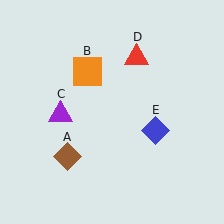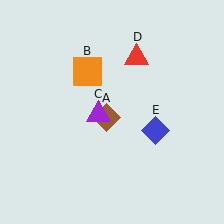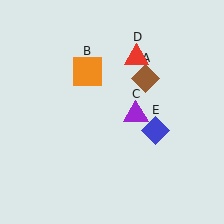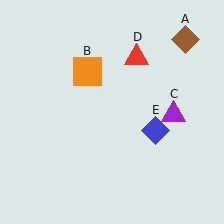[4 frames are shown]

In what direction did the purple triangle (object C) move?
The purple triangle (object C) moved right.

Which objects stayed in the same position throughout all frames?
Orange square (object B) and red triangle (object D) and blue diamond (object E) remained stationary.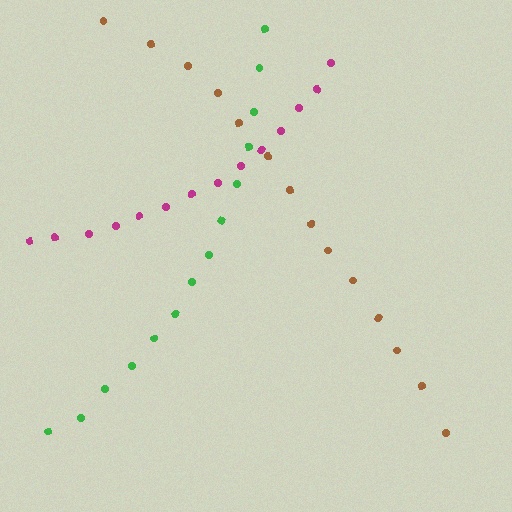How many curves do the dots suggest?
There are 3 distinct paths.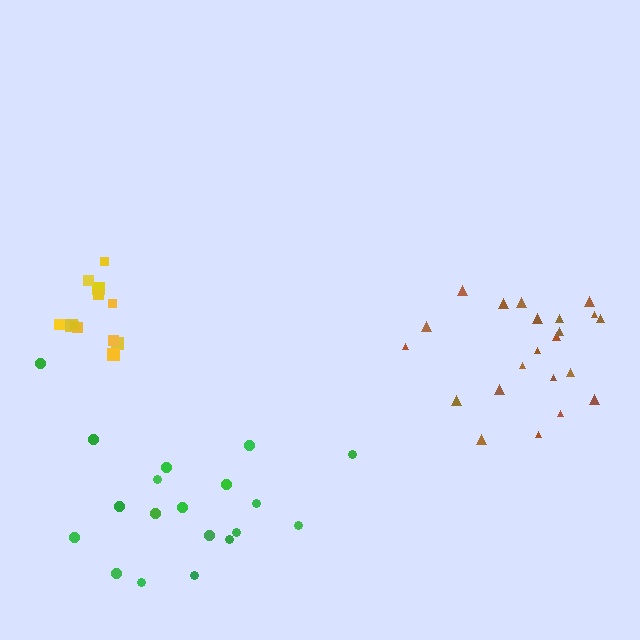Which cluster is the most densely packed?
Yellow.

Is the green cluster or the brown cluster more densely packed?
Brown.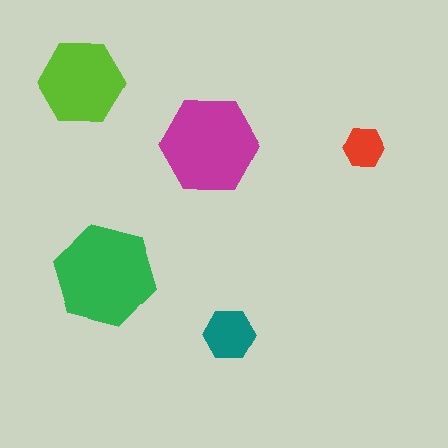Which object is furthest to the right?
The red hexagon is rightmost.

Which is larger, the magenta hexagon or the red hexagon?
The magenta one.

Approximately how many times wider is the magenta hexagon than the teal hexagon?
About 2 times wider.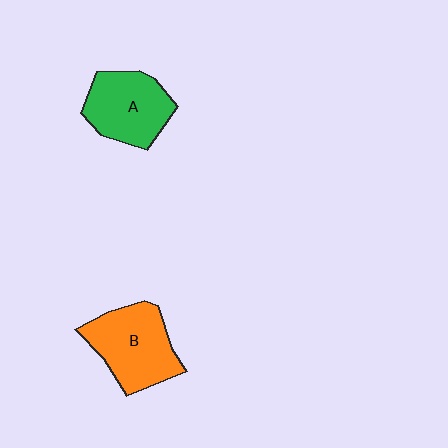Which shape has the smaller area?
Shape A (green).